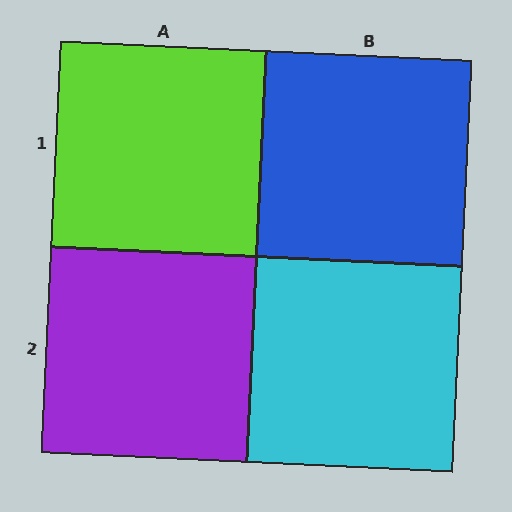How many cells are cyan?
1 cell is cyan.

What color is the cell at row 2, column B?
Cyan.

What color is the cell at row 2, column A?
Purple.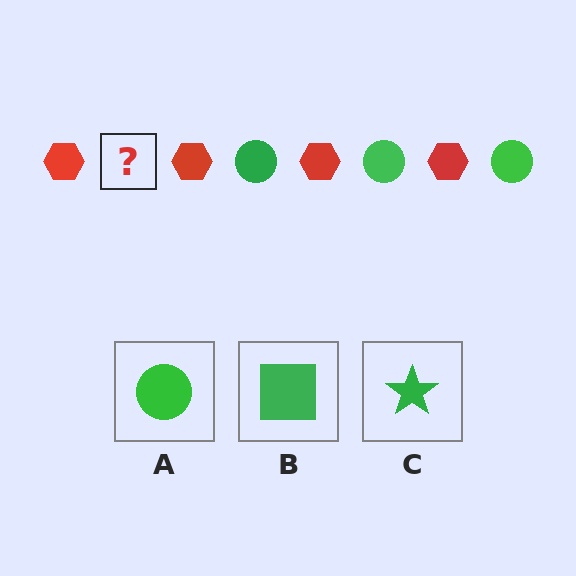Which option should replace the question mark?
Option A.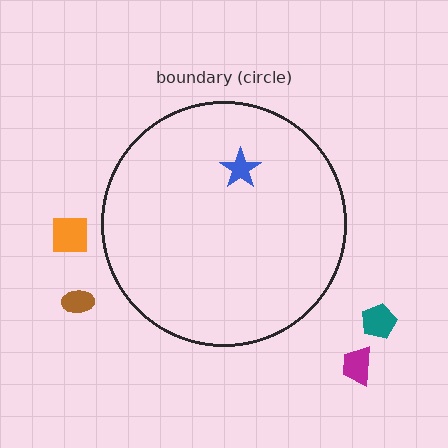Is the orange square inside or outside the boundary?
Outside.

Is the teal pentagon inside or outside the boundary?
Outside.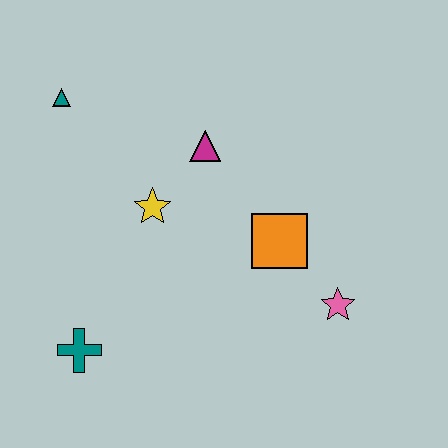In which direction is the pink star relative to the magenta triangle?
The pink star is below the magenta triangle.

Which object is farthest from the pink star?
The teal triangle is farthest from the pink star.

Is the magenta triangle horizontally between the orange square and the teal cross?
Yes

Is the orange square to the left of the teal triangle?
No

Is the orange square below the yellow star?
Yes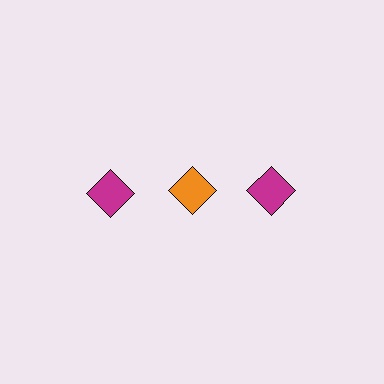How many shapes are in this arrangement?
There are 3 shapes arranged in a grid pattern.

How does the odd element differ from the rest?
It has a different color: orange instead of magenta.